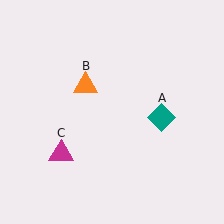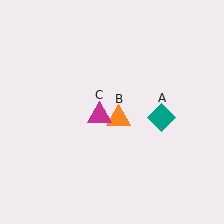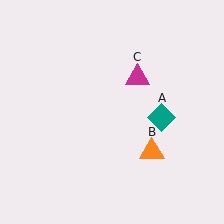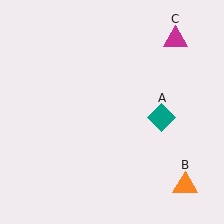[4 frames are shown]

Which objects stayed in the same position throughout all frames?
Teal diamond (object A) remained stationary.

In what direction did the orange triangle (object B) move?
The orange triangle (object B) moved down and to the right.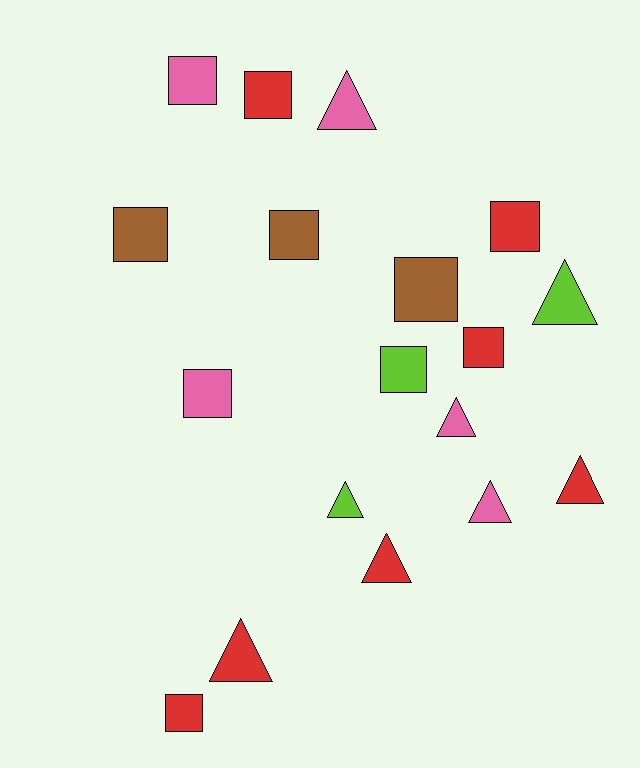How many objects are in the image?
There are 18 objects.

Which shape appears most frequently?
Square, with 10 objects.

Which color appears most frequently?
Red, with 7 objects.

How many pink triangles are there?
There are 3 pink triangles.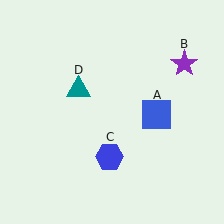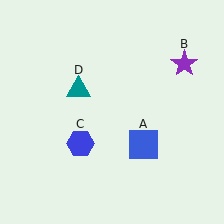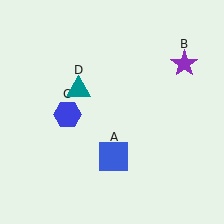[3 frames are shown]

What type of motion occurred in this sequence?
The blue square (object A), blue hexagon (object C) rotated clockwise around the center of the scene.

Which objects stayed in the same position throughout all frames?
Purple star (object B) and teal triangle (object D) remained stationary.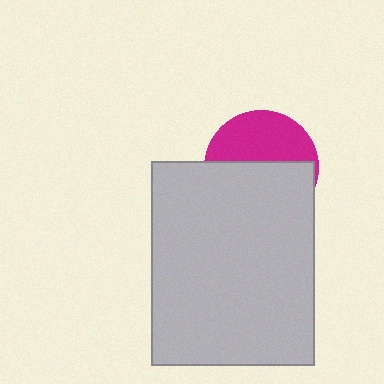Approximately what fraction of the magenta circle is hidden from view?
Roughly 56% of the magenta circle is hidden behind the light gray rectangle.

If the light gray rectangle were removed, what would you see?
You would see the complete magenta circle.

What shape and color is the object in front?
The object in front is a light gray rectangle.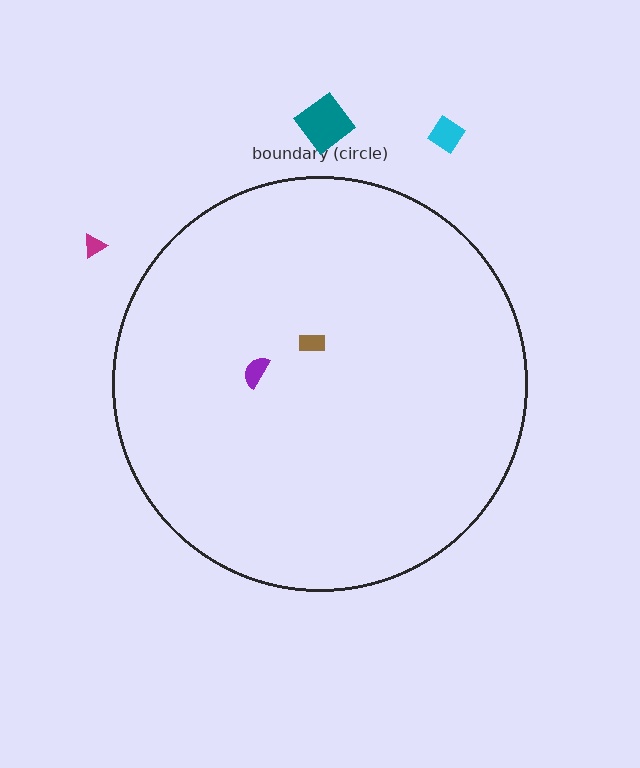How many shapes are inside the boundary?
2 inside, 3 outside.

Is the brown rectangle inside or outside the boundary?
Inside.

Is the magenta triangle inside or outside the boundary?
Outside.